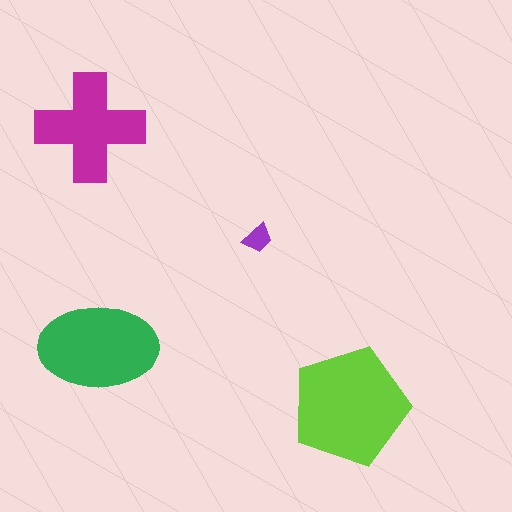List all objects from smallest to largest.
The purple trapezoid, the magenta cross, the green ellipse, the lime pentagon.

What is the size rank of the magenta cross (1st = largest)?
3rd.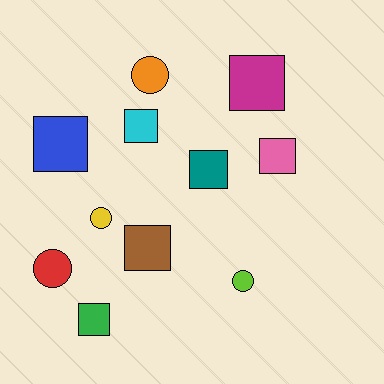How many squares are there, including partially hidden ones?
There are 7 squares.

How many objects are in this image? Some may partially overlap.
There are 11 objects.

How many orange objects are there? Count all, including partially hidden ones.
There is 1 orange object.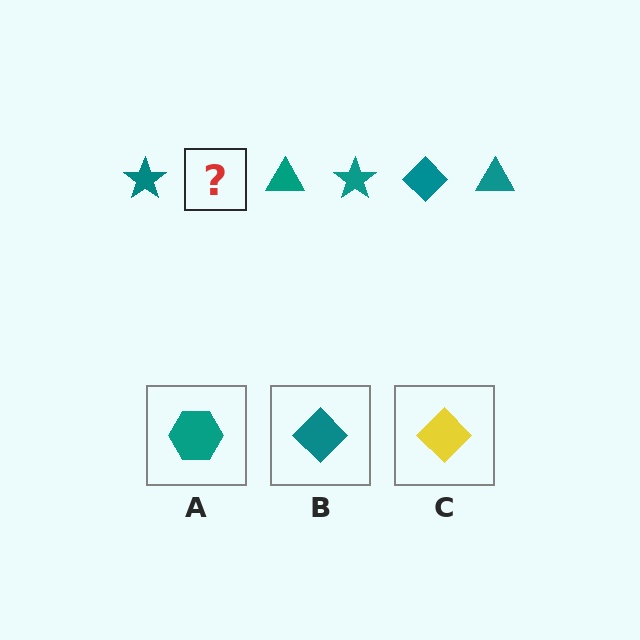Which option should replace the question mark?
Option B.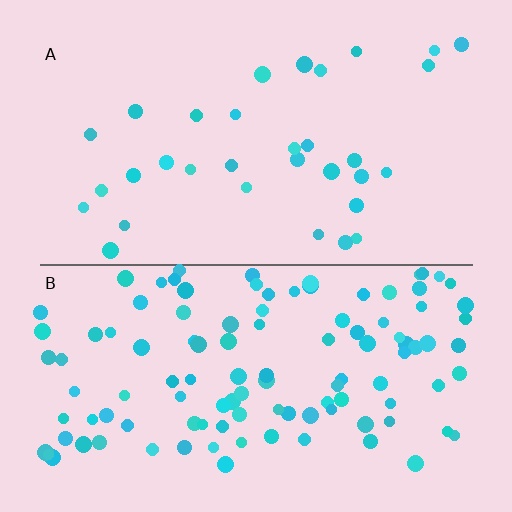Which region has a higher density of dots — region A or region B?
B (the bottom).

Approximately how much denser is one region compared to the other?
Approximately 3.4× — region B over region A.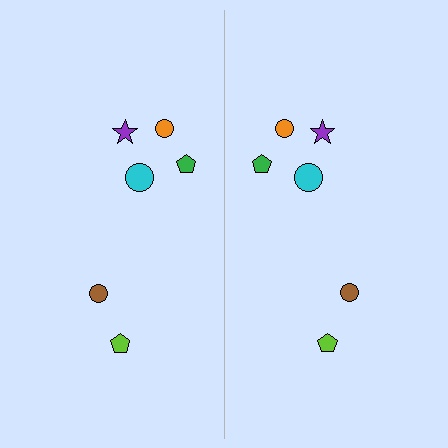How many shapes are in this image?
There are 12 shapes in this image.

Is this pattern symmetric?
Yes, this pattern has bilateral (reflection) symmetry.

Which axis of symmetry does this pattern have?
The pattern has a vertical axis of symmetry running through the center of the image.